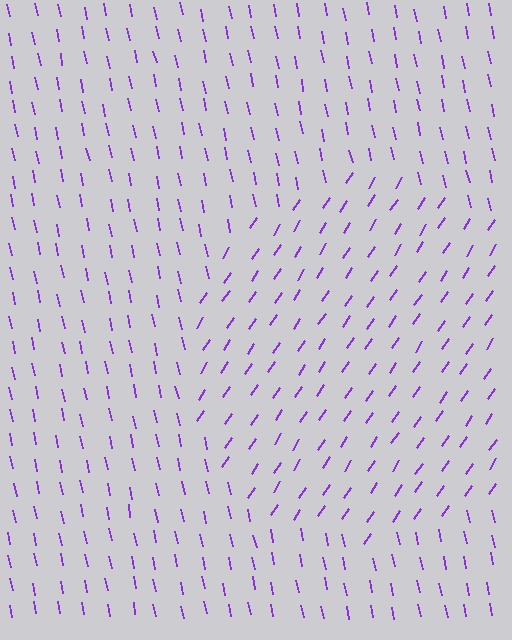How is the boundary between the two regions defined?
The boundary is defined purely by a change in line orientation (approximately 45 degrees difference). All lines are the same color and thickness.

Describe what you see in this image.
The image is filled with small purple line segments. A circle region in the image has lines oriented differently from the surrounding lines, creating a visible texture boundary.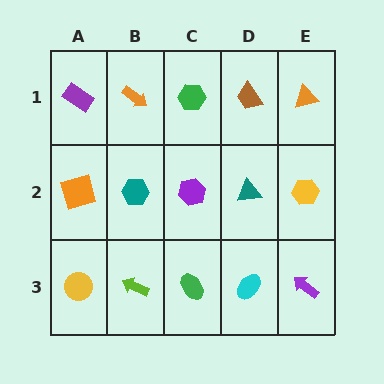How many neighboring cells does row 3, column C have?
3.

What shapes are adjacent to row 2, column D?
A brown trapezoid (row 1, column D), a cyan ellipse (row 3, column D), a purple hexagon (row 2, column C), a yellow hexagon (row 2, column E).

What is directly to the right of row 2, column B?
A purple hexagon.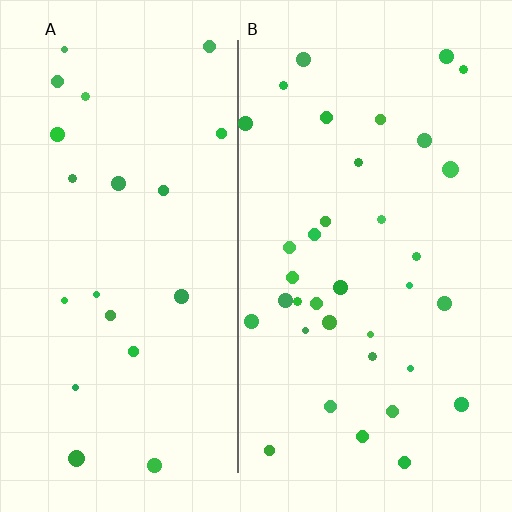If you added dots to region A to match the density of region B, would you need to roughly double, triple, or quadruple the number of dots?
Approximately double.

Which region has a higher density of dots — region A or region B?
B (the right).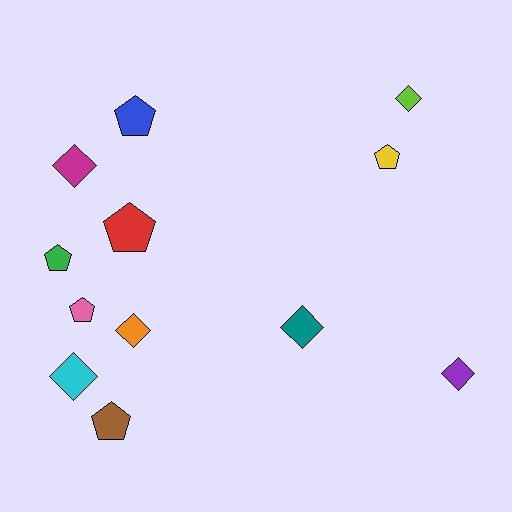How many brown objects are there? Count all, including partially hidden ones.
There is 1 brown object.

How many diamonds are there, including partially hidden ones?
There are 6 diamonds.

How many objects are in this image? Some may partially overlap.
There are 12 objects.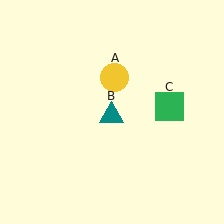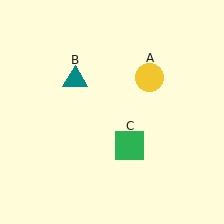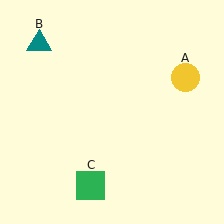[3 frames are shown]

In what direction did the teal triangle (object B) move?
The teal triangle (object B) moved up and to the left.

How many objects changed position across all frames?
3 objects changed position: yellow circle (object A), teal triangle (object B), green square (object C).